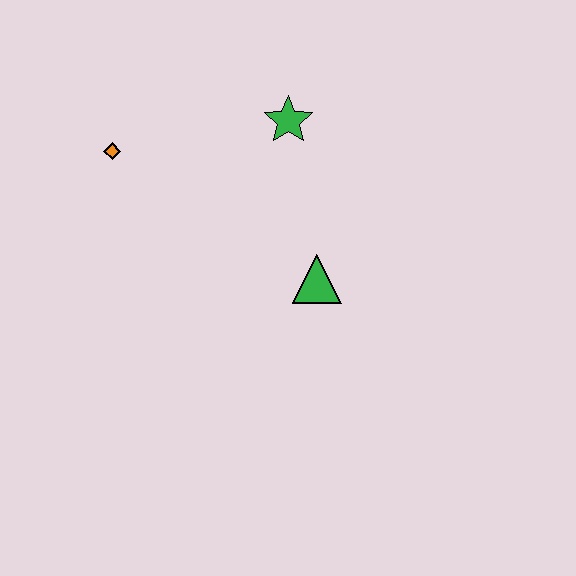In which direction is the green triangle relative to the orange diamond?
The green triangle is to the right of the orange diamond.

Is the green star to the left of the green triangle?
Yes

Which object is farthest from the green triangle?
The orange diamond is farthest from the green triangle.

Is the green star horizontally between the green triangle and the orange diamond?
Yes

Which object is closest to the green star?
The green triangle is closest to the green star.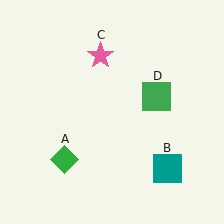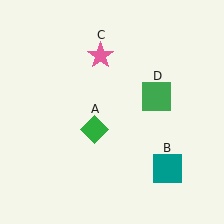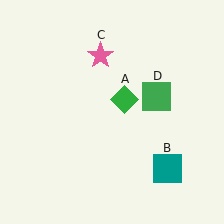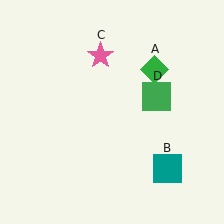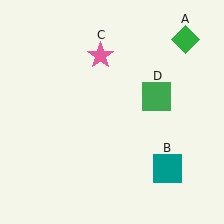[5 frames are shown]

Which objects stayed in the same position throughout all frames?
Teal square (object B) and pink star (object C) and green square (object D) remained stationary.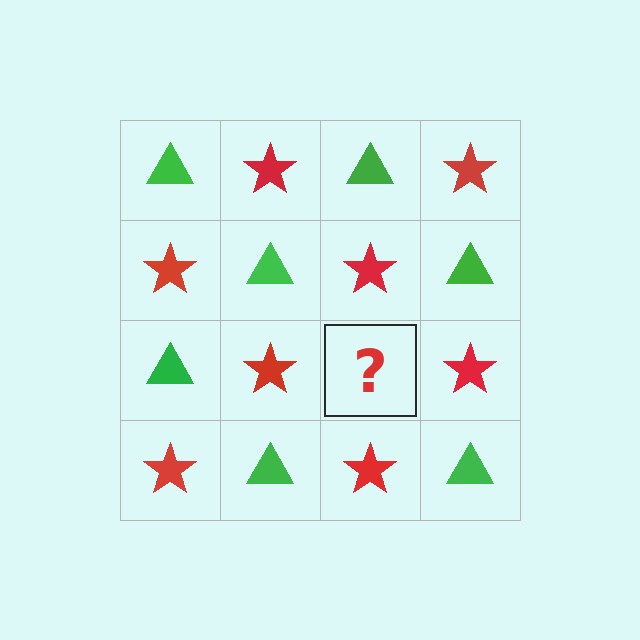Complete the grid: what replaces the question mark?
The question mark should be replaced with a green triangle.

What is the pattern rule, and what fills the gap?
The rule is that it alternates green triangle and red star in a checkerboard pattern. The gap should be filled with a green triangle.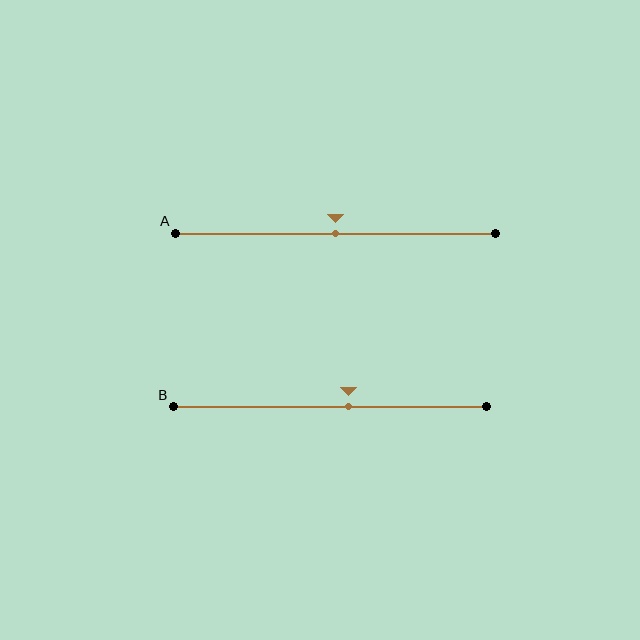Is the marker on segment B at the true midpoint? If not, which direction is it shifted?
No, the marker on segment B is shifted to the right by about 6% of the segment length.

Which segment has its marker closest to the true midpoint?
Segment A has its marker closest to the true midpoint.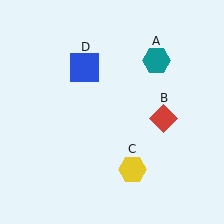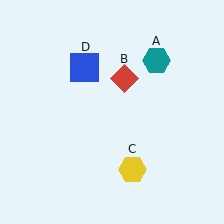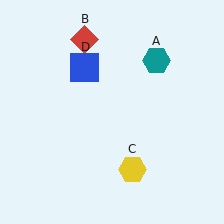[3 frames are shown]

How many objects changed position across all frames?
1 object changed position: red diamond (object B).